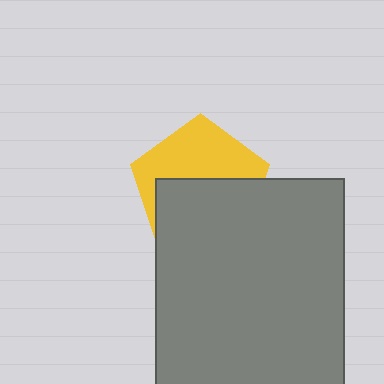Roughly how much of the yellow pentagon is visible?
About half of it is visible (roughly 47%).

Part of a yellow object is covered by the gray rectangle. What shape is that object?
It is a pentagon.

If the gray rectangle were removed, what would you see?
You would see the complete yellow pentagon.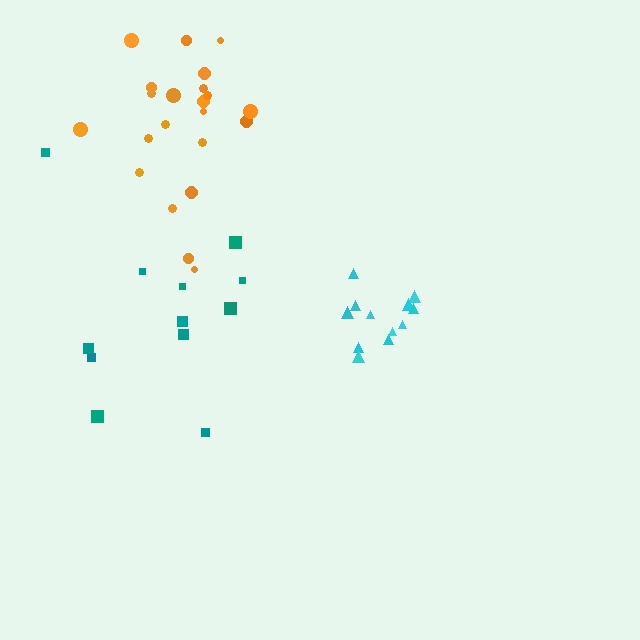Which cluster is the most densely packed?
Cyan.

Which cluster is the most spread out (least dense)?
Teal.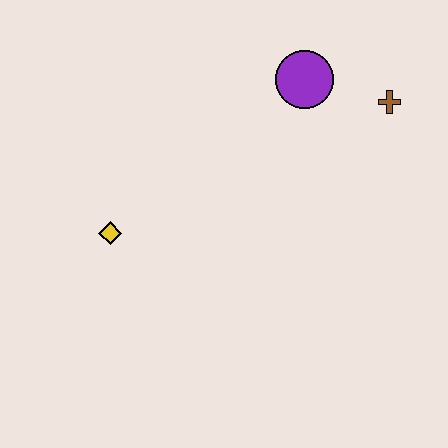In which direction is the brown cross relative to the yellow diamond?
The brown cross is to the right of the yellow diamond.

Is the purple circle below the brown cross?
No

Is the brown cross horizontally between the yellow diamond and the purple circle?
No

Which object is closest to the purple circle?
The brown cross is closest to the purple circle.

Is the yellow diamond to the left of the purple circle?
Yes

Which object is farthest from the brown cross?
The yellow diamond is farthest from the brown cross.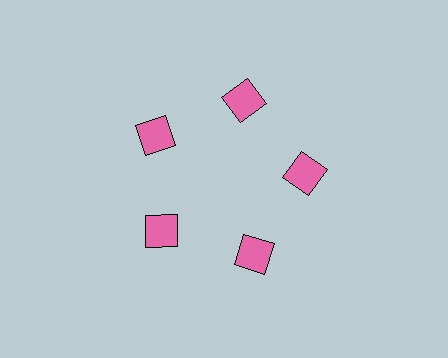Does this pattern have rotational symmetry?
Yes, this pattern has 5-fold rotational symmetry. It looks the same after rotating 72 degrees around the center.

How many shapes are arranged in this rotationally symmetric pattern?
There are 5 shapes, arranged in 5 groups of 1.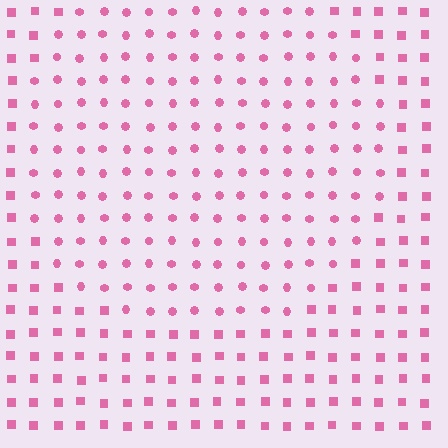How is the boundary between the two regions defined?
The boundary is defined by a change in element shape: circles inside vs. squares outside. All elements share the same color and spacing.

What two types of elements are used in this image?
The image uses circles inside the circle region and squares outside it.